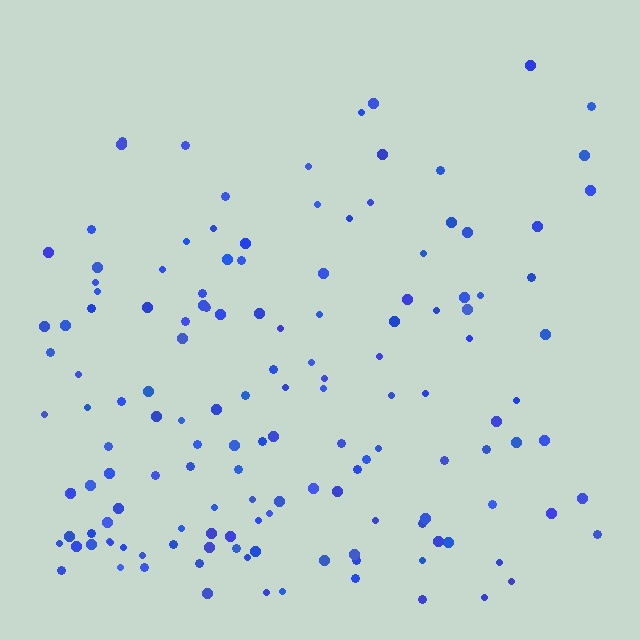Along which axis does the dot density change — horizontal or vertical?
Vertical.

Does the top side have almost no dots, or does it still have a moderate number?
Still a moderate number, just noticeably fewer than the bottom.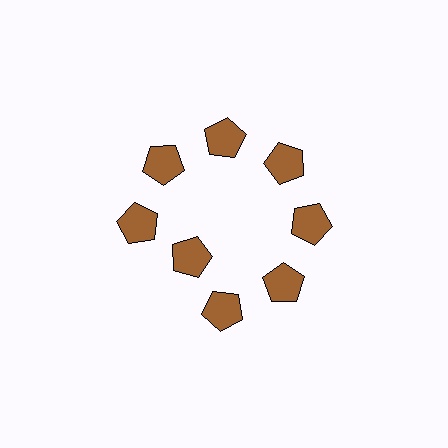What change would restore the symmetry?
The symmetry would be restored by moving it outward, back onto the ring so that all 8 pentagons sit at equal angles and equal distance from the center.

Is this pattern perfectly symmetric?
No. The 8 brown pentagons are arranged in a ring, but one element near the 8 o'clock position is pulled inward toward the center, breaking the 8-fold rotational symmetry.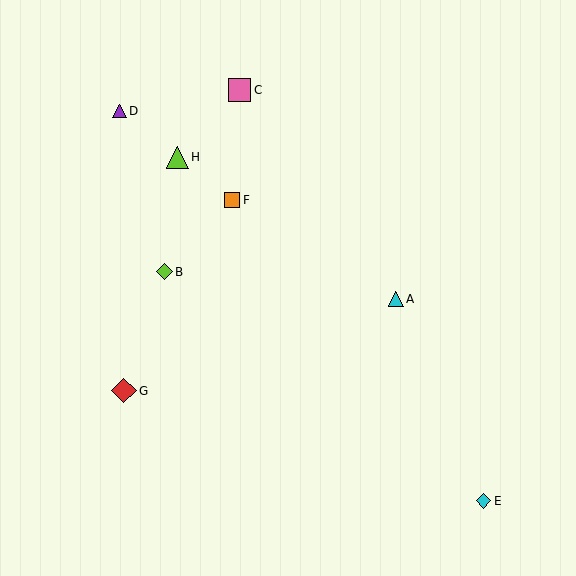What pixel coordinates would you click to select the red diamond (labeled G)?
Click at (124, 391) to select the red diamond G.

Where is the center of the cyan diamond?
The center of the cyan diamond is at (483, 501).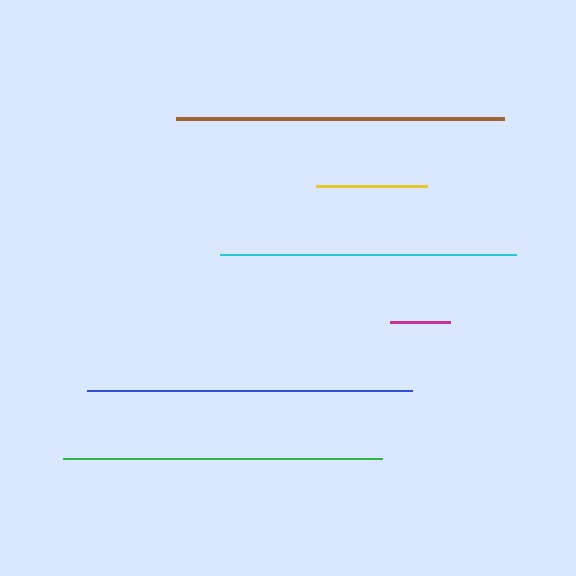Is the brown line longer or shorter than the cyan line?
The brown line is longer than the cyan line.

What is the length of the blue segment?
The blue segment is approximately 325 pixels long.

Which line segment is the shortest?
The magenta line is the shortest at approximately 60 pixels.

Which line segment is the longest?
The brown line is the longest at approximately 328 pixels.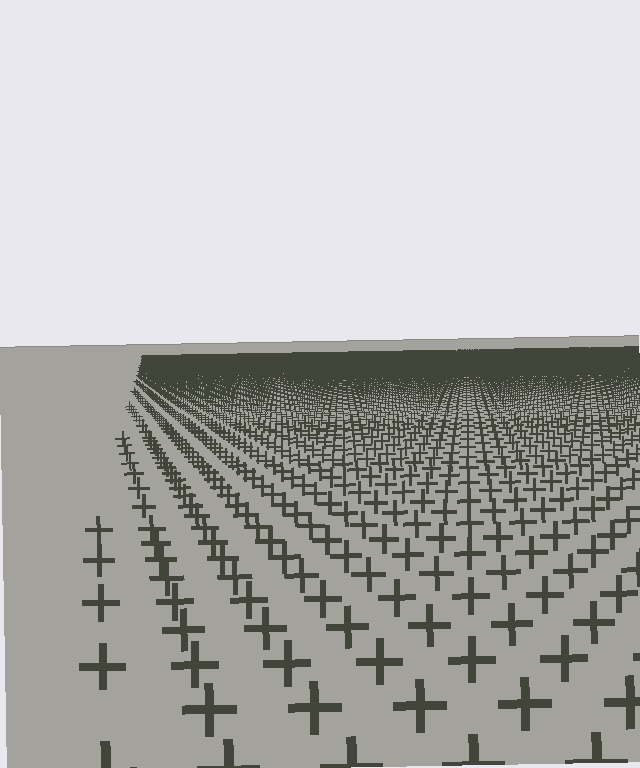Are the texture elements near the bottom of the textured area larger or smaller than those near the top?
Larger. Near the bottom, elements are closer to the viewer and appear at a bigger on-screen size.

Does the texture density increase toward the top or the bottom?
Density increases toward the top.